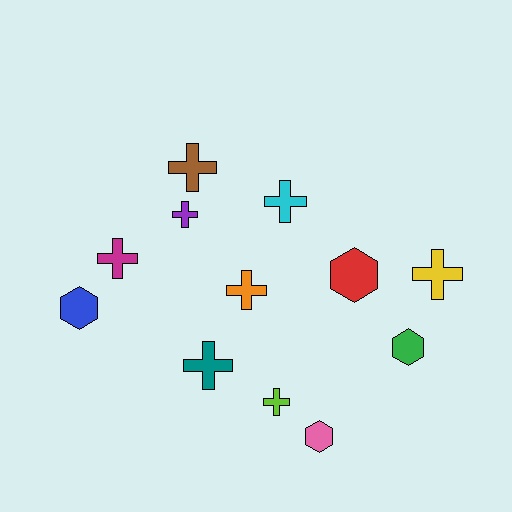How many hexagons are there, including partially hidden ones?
There are 4 hexagons.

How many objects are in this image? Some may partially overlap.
There are 12 objects.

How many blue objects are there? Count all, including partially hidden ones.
There is 1 blue object.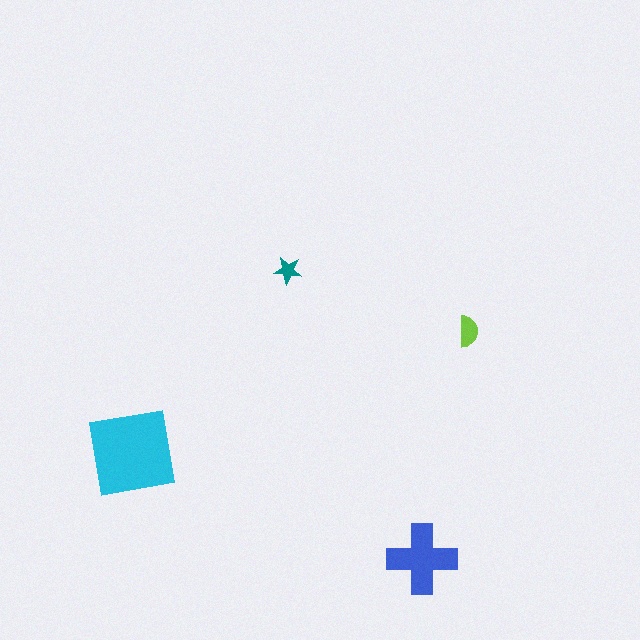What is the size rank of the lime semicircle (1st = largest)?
3rd.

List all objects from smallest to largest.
The teal star, the lime semicircle, the blue cross, the cyan square.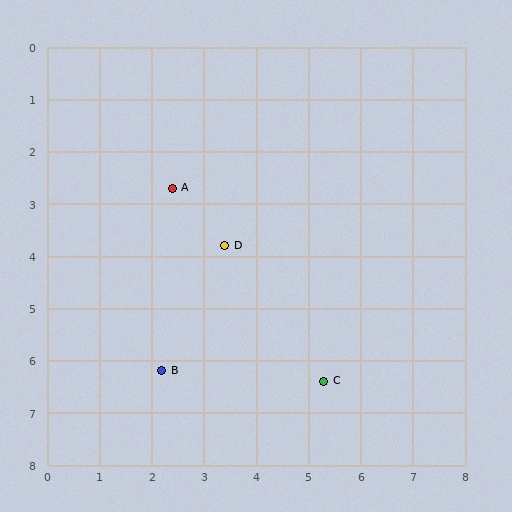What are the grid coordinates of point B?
Point B is at approximately (2.2, 6.2).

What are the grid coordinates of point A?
Point A is at approximately (2.4, 2.7).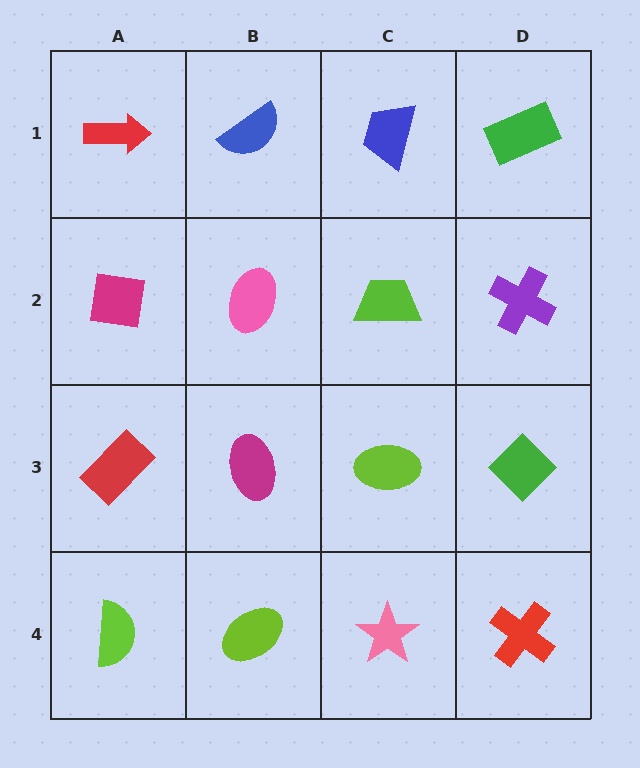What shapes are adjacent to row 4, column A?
A red rectangle (row 3, column A), a lime ellipse (row 4, column B).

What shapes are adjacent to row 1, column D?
A purple cross (row 2, column D), a blue trapezoid (row 1, column C).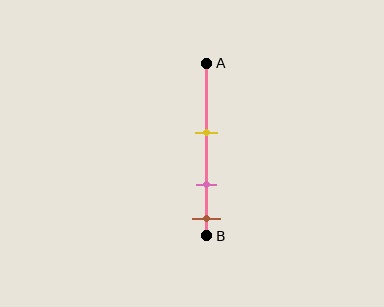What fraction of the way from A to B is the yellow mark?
The yellow mark is approximately 40% (0.4) of the way from A to B.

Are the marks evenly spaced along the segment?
Yes, the marks are approximately evenly spaced.